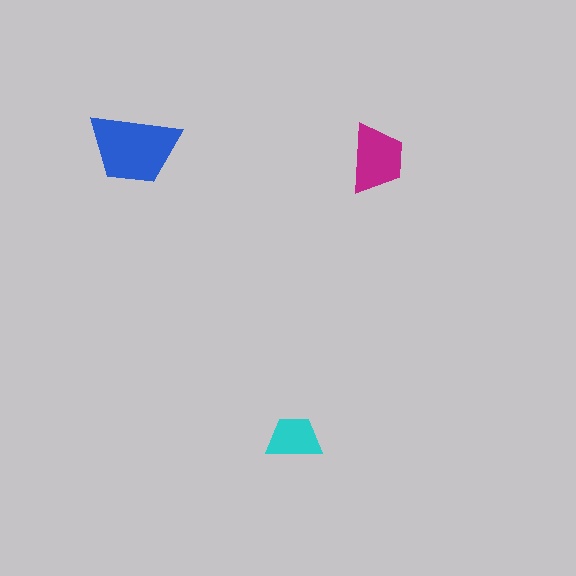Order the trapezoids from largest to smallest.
the blue one, the magenta one, the cyan one.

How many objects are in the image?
There are 3 objects in the image.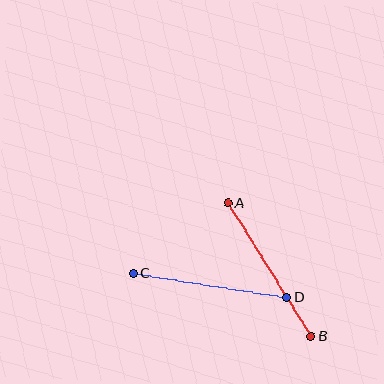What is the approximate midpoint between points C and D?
The midpoint is at approximately (210, 285) pixels.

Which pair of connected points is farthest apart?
Points A and B are farthest apart.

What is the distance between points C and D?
The distance is approximately 156 pixels.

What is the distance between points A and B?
The distance is approximately 158 pixels.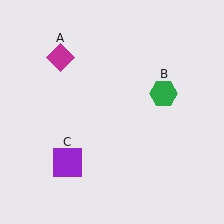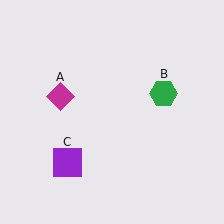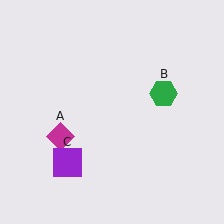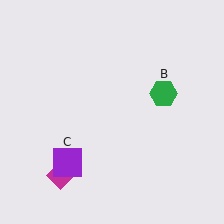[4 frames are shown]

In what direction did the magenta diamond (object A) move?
The magenta diamond (object A) moved down.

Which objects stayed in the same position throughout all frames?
Green hexagon (object B) and purple square (object C) remained stationary.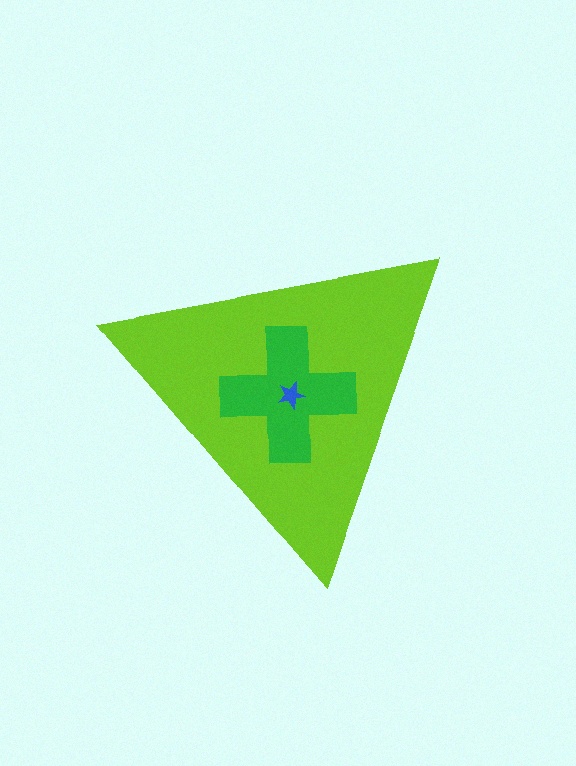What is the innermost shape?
The blue star.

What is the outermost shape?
The lime triangle.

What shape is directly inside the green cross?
The blue star.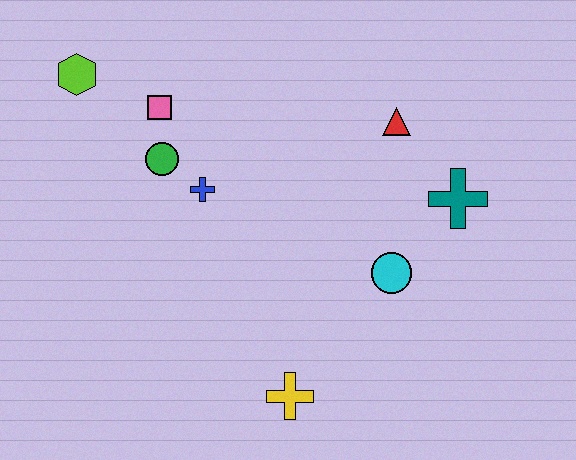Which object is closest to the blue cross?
The green circle is closest to the blue cross.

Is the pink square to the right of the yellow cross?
No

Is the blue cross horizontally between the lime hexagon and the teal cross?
Yes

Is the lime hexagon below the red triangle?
No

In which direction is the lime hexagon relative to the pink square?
The lime hexagon is to the left of the pink square.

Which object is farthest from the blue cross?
The teal cross is farthest from the blue cross.